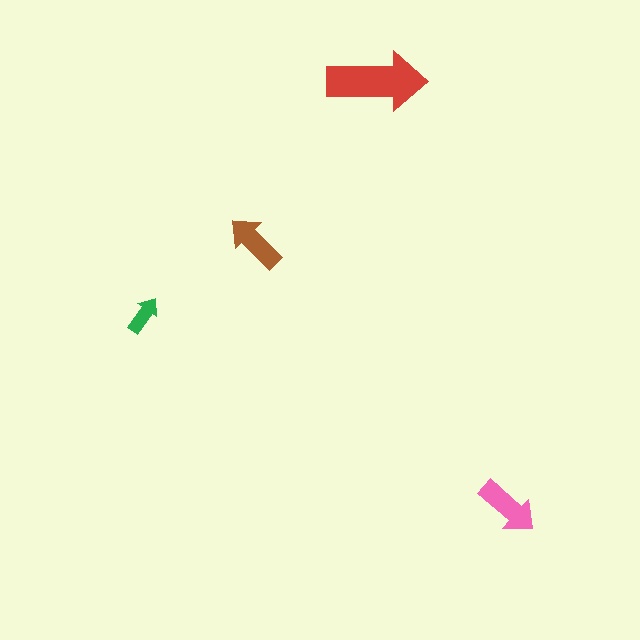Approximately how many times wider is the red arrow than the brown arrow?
About 1.5 times wider.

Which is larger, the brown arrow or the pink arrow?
The pink one.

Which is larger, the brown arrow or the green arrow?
The brown one.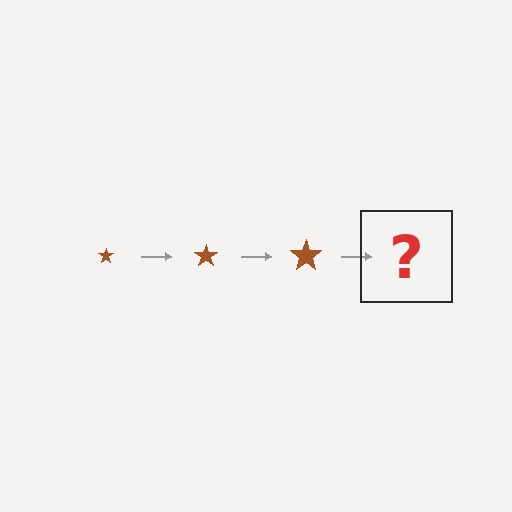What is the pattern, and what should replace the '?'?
The pattern is that the star gets progressively larger each step. The '?' should be a brown star, larger than the previous one.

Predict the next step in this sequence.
The next step is a brown star, larger than the previous one.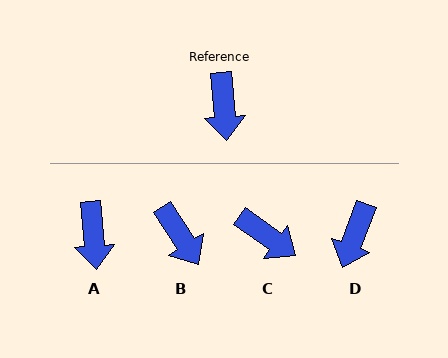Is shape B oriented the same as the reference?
No, it is off by about 28 degrees.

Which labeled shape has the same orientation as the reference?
A.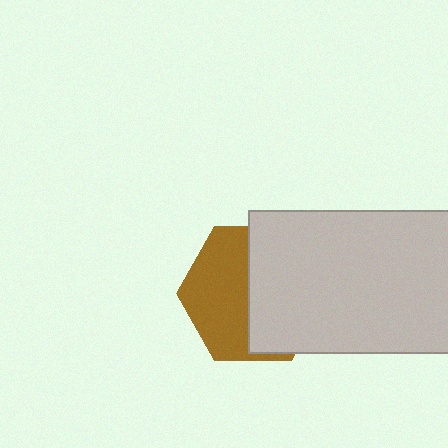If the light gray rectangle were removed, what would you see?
You would see the complete brown hexagon.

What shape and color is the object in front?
The object in front is a light gray rectangle.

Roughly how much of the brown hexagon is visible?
About half of it is visible (roughly 47%).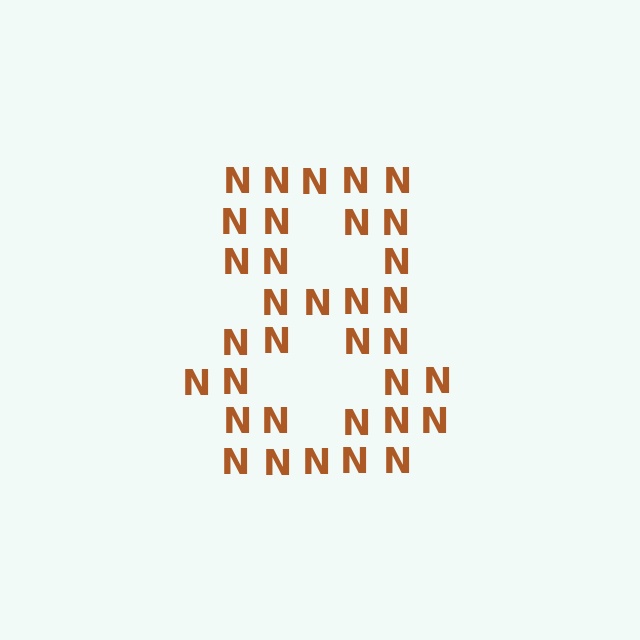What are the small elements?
The small elements are letter N's.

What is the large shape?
The large shape is the digit 8.